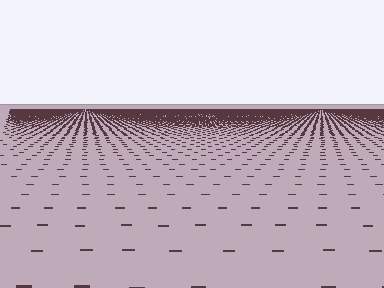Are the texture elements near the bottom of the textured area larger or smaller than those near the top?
Larger. Near the bottom, elements are closer to the viewer and appear at a bigger on-screen size.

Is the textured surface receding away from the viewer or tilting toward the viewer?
The surface is receding away from the viewer. Texture elements get smaller and denser toward the top.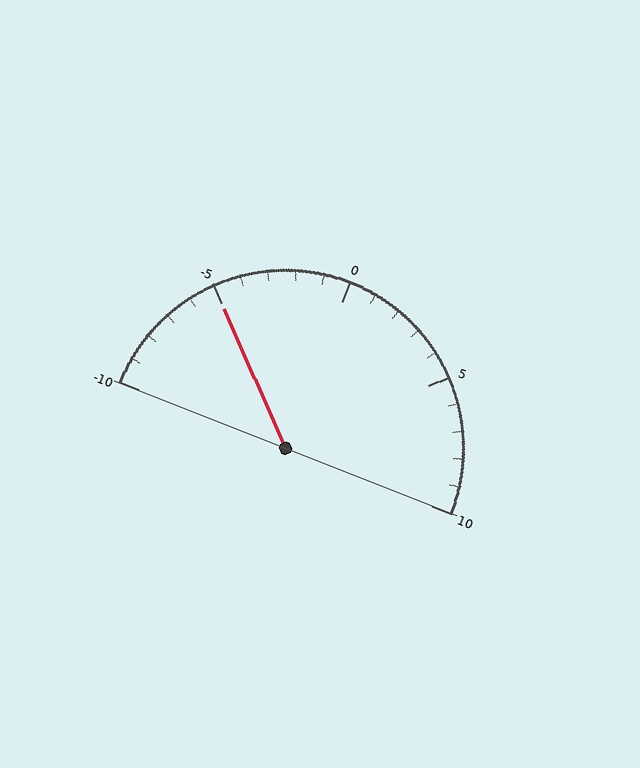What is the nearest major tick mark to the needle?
The nearest major tick mark is -5.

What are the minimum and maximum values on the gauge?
The gauge ranges from -10 to 10.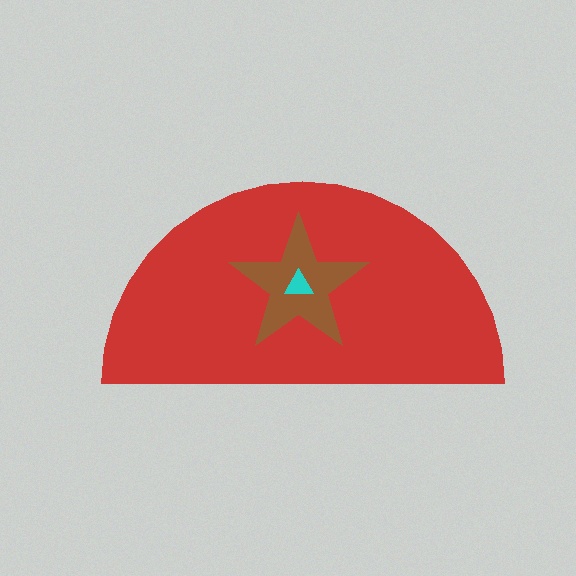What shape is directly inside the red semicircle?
The brown star.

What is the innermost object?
The cyan triangle.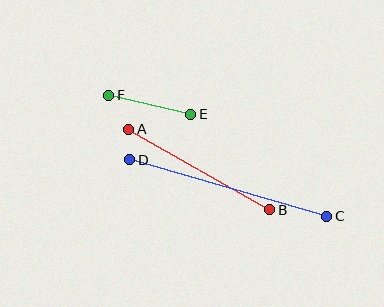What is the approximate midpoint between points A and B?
The midpoint is at approximately (199, 169) pixels.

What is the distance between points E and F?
The distance is approximately 84 pixels.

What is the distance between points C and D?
The distance is approximately 205 pixels.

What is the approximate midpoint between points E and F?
The midpoint is at approximately (150, 105) pixels.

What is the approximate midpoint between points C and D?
The midpoint is at approximately (228, 188) pixels.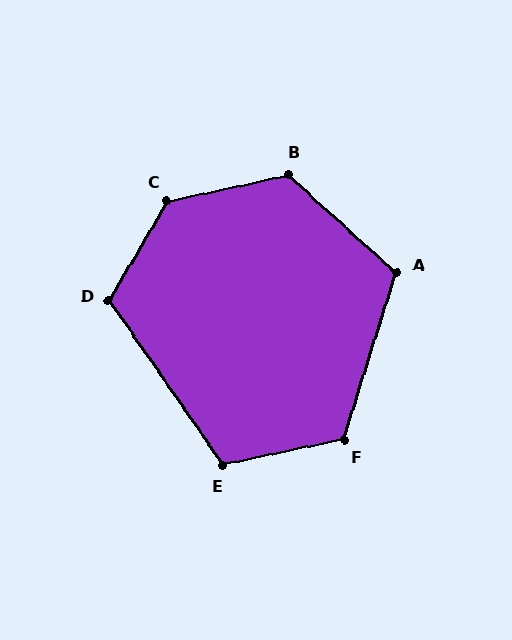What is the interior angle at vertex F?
Approximately 119 degrees (obtuse).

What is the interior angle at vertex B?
Approximately 126 degrees (obtuse).